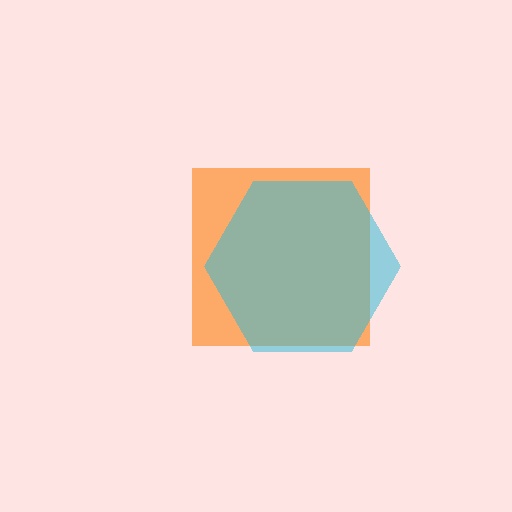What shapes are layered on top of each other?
The layered shapes are: an orange square, a cyan hexagon.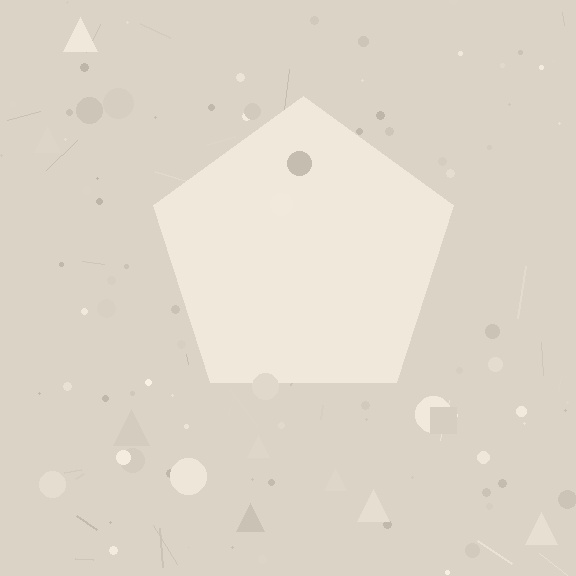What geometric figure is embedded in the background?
A pentagon is embedded in the background.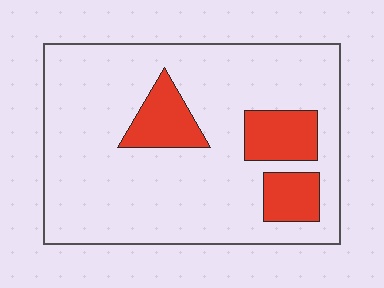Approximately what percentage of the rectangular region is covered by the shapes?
Approximately 15%.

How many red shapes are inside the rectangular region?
3.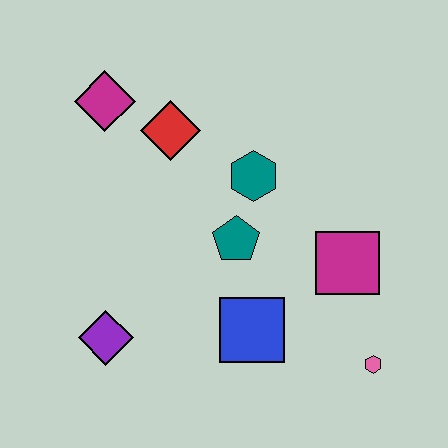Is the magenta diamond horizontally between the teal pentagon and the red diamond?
No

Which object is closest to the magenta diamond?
The red diamond is closest to the magenta diamond.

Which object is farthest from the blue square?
The magenta diamond is farthest from the blue square.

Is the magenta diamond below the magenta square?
No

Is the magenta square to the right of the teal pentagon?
Yes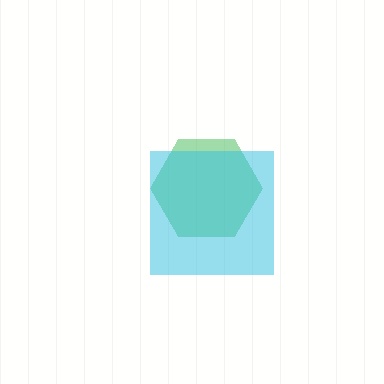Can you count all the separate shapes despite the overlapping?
Yes, there are 2 separate shapes.